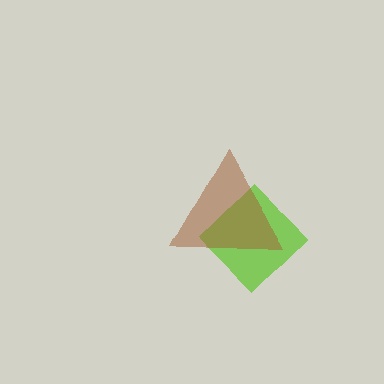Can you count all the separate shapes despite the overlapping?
Yes, there are 2 separate shapes.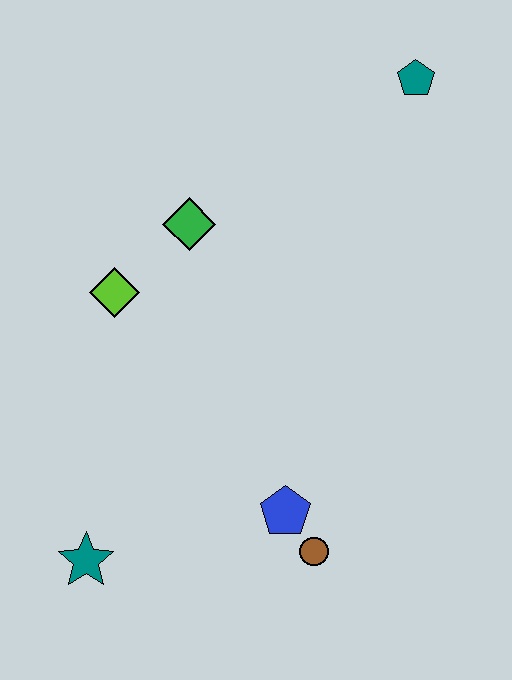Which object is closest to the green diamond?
The lime diamond is closest to the green diamond.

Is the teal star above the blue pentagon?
No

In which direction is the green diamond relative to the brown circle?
The green diamond is above the brown circle.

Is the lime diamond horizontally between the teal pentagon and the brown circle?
No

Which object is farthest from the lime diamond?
The teal pentagon is farthest from the lime diamond.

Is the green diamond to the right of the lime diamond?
Yes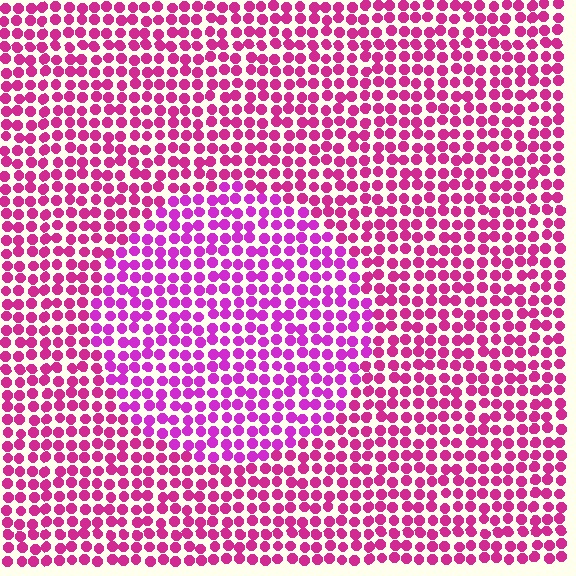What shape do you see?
I see a circle.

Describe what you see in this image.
The image is filled with small magenta elements in a uniform arrangement. A circle-shaped region is visible where the elements are tinted to a slightly different hue, forming a subtle color boundary.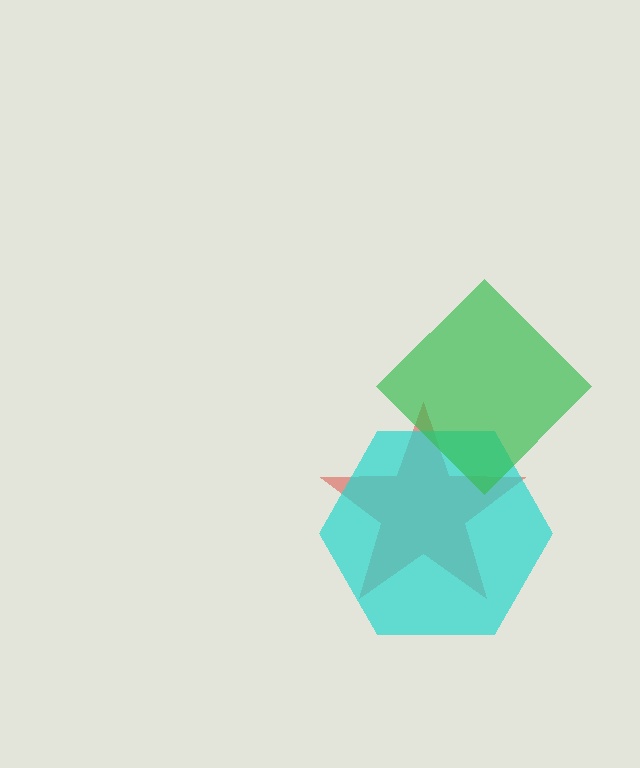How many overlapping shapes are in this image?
There are 3 overlapping shapes in the image.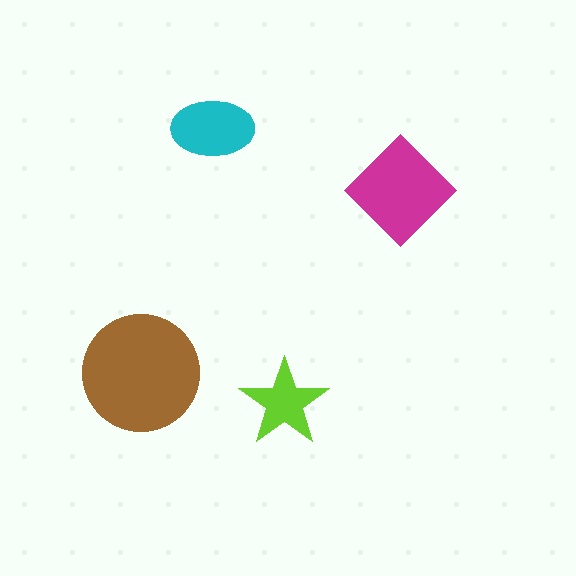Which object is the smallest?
The lime star.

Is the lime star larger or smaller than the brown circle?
Smaller.